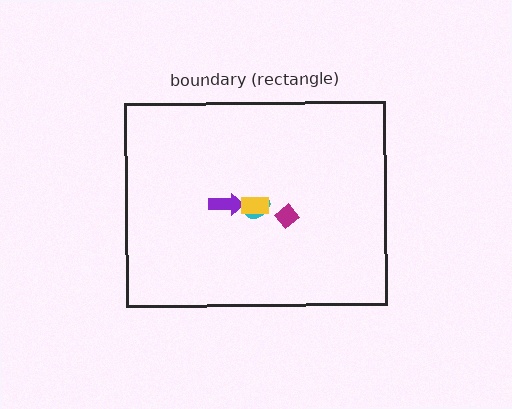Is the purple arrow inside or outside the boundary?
Inside.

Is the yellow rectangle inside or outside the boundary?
Inside.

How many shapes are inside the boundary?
4 inside, 0 outside.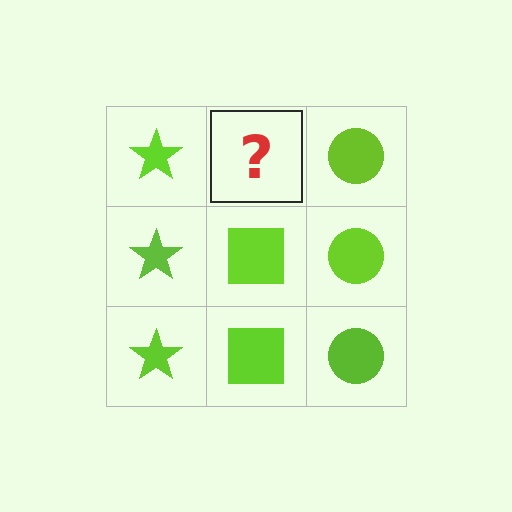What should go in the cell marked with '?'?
The missing cell should contain a lime square.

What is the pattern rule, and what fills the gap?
The rule is that each column has a consistent shape. The gap should be filled with a lime square.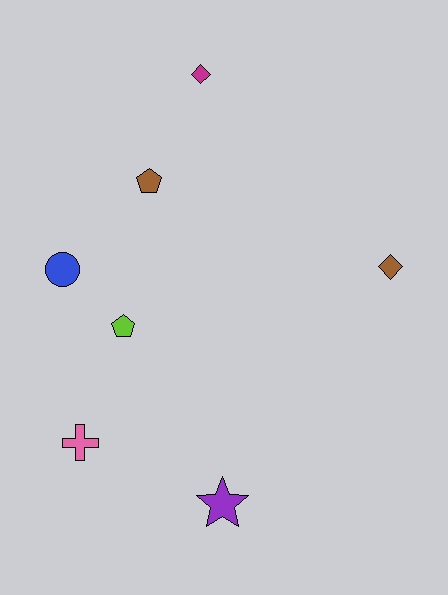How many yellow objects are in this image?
There are no yellow objects.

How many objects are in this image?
There are 7 objects.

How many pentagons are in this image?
There are 2 pentagons.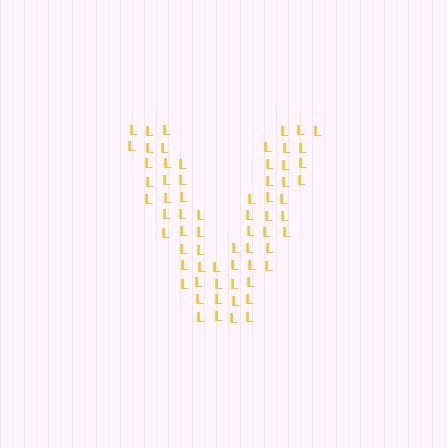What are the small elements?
The small elements are letter L's.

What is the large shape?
The large shape is the letter V.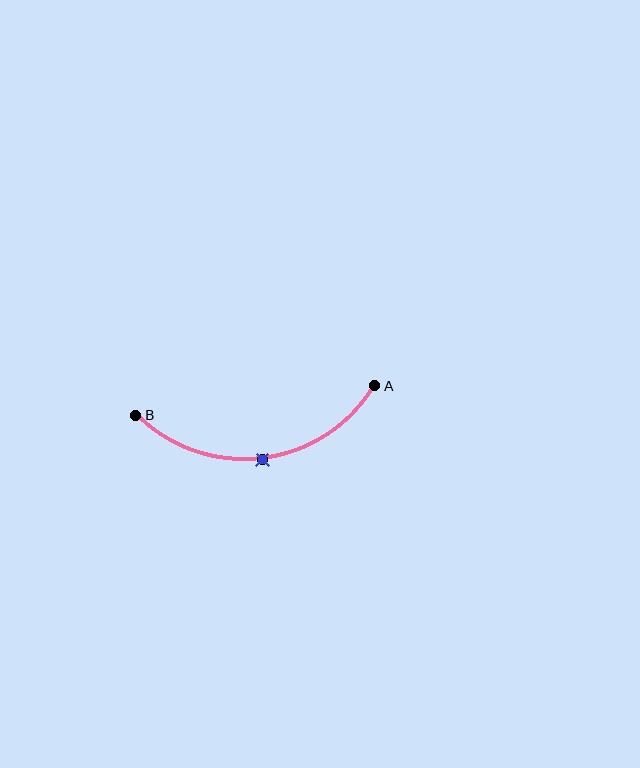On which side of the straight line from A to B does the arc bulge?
The arc bulges below the straight line connecting A and B.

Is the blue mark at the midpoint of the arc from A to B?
Yes. The blue mark lies on the arc at equal arc-length from both A and B — it is the arc midpoint.